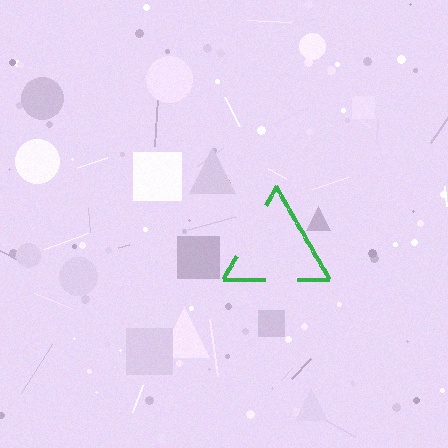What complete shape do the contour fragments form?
The contour fragments form a triangle.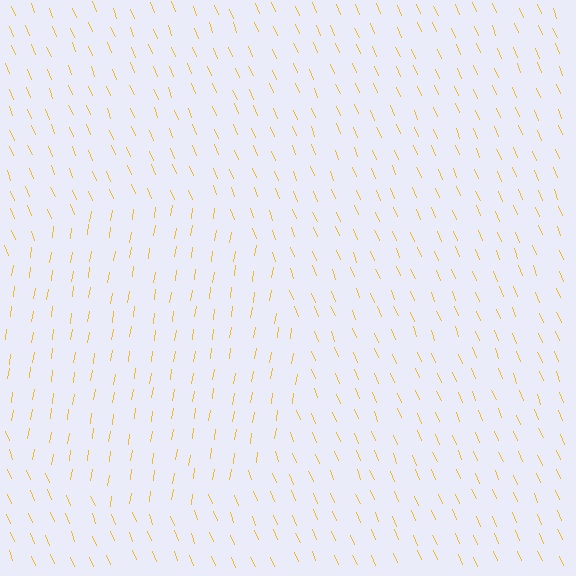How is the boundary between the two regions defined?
The boundary is defined purely by a change in line orientation (approximately 31 degrees difference). All lines are the same color and thickness.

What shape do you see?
I see a circle.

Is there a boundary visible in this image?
Yes, there is a texture boundary formed by a change in line orientation.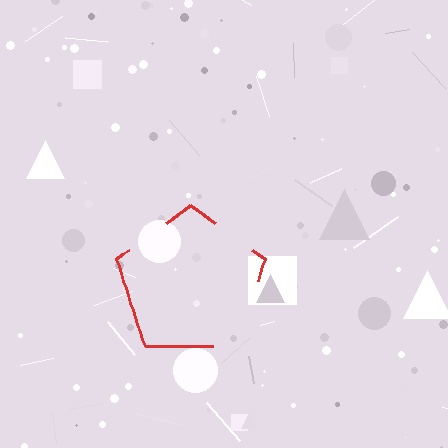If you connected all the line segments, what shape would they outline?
They would outline a pentagon.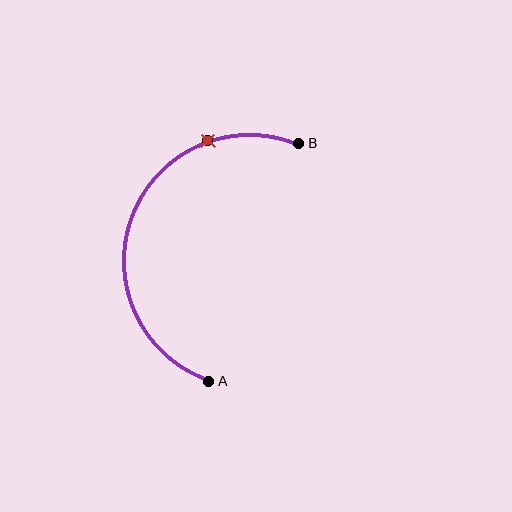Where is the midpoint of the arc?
The arc midpoint is the point on the curve farthest from the straight line joining A and B. It sits to the left of that line.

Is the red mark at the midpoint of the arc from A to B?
No. The red mark lies on the arc but is closer to endpoint B. The arc midpoint would be at the point on the curve equidistant along the arc from both A and B.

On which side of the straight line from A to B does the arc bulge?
The arc bulges to the left of the straight line connecting A and B.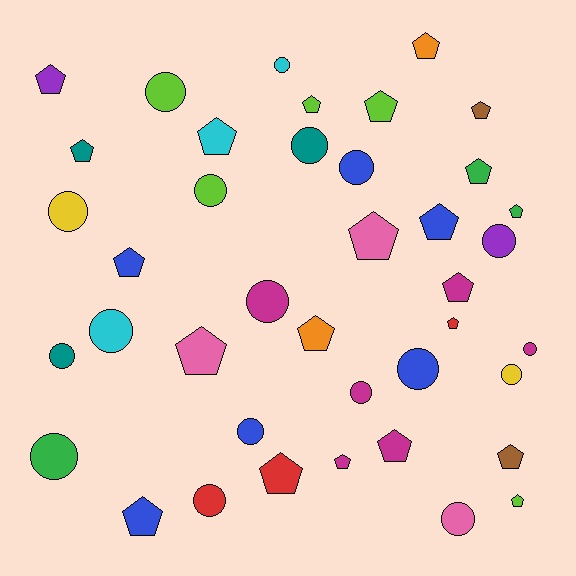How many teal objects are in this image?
There are 3 teal objects.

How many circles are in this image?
There are 18 circles.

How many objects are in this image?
There are 40 objects.